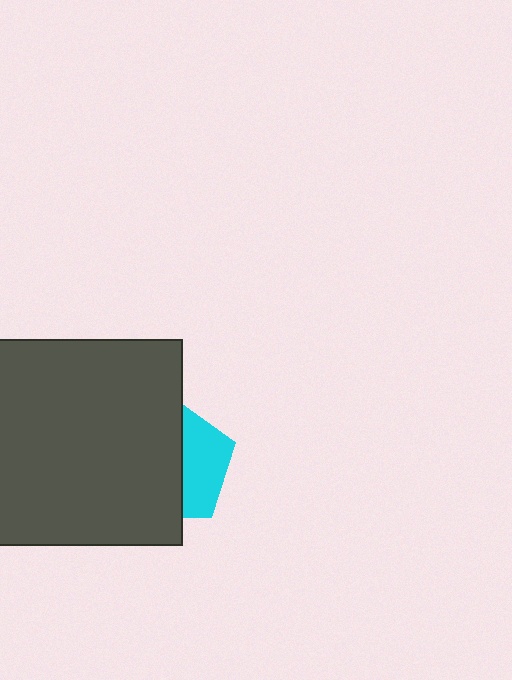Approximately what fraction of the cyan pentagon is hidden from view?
Roughly 63% of the cyan pentagon is hidden behind the dark gray square.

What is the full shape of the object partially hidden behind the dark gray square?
The partially hidden object is a cyan pentagon.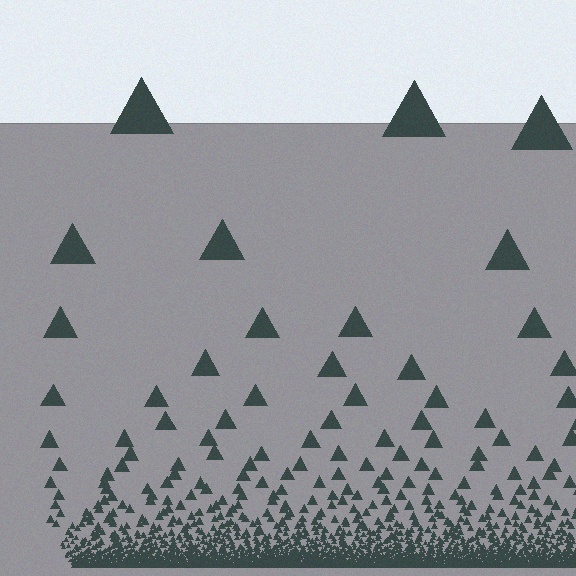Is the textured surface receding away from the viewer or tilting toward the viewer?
The surface appears to tilt toward the viewer. Texture elements get larger and sparser toward the top.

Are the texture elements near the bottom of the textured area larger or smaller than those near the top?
Smaller. The gradient is inverted — elements near the bottom are smaller and denser.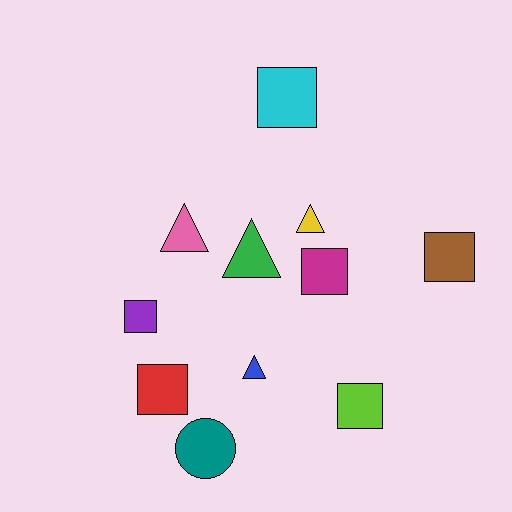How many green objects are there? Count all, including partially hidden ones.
There is 1 green object.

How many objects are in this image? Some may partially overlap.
There are 11 objects.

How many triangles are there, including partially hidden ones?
There are 4 triangles.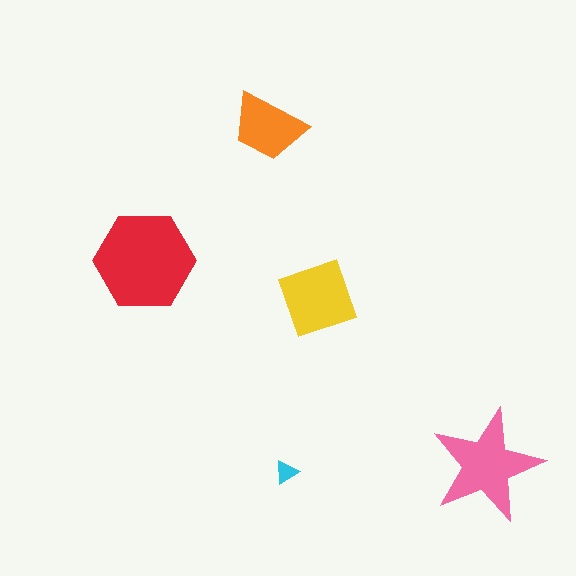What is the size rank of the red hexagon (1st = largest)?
1st.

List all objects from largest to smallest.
The red hexagon, the pink star, the yellow diamond, the orange trapezoid, the cyan triangle.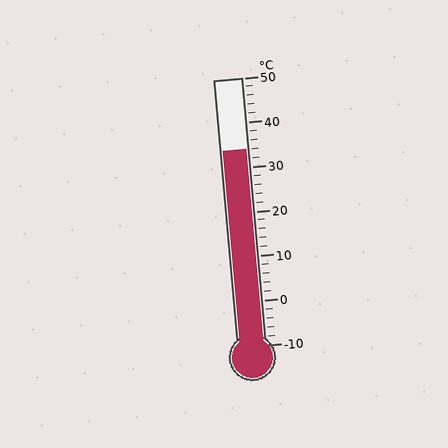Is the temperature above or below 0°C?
The temperature is above 0°C.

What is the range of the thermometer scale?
The thermometer scale ranges from -10°C to 50°C.